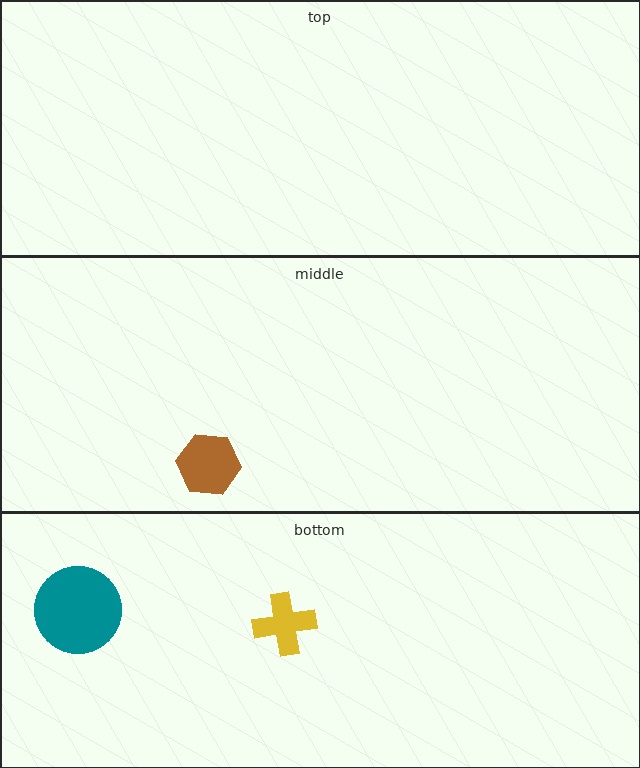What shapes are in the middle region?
The brown hexagon.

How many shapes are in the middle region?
1.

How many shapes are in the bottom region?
2.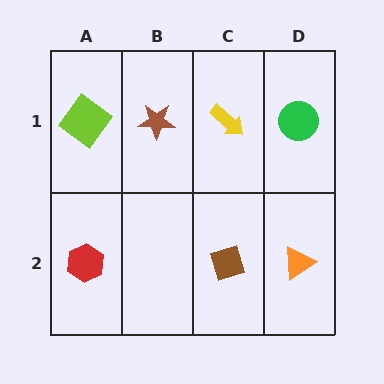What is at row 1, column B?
A brown star.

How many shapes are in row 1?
4 shapes.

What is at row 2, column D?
An orange triangle.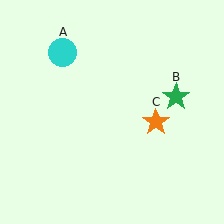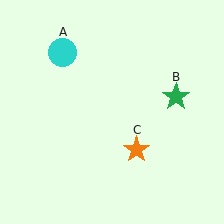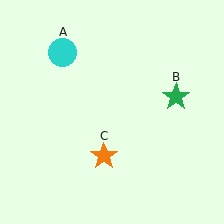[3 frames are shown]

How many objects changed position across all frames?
1 object changed position: orange star (object C).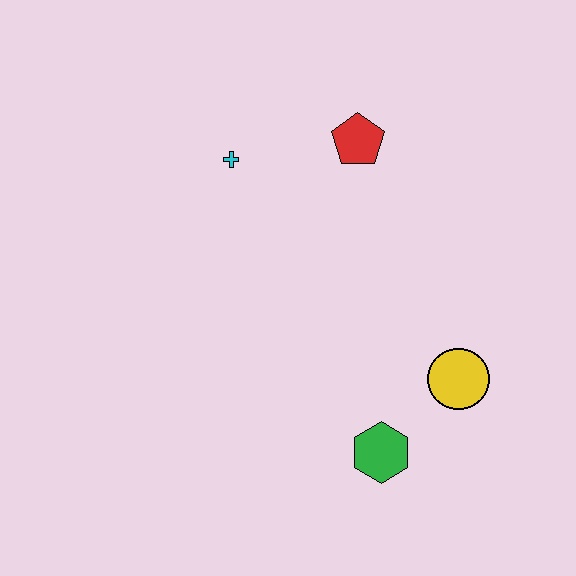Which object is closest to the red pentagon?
The cyan cross is closest to the red pentagon.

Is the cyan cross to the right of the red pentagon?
No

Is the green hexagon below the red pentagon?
Yes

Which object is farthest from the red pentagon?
The green hexagon is farthest from the red pentagon.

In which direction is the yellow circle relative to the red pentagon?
The yellow circle is below the red pentagon.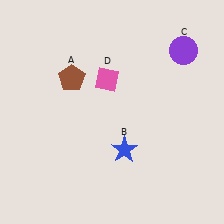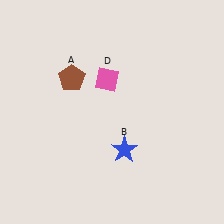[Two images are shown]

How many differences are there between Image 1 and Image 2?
There is 1 difference between the two images.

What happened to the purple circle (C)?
The purple circle (C) was removed in Image 2. It was in the top-right area of Image 1.